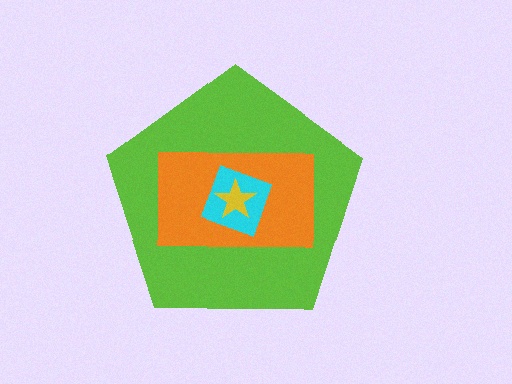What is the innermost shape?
The yellow star.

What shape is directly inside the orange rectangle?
The cyan diamond.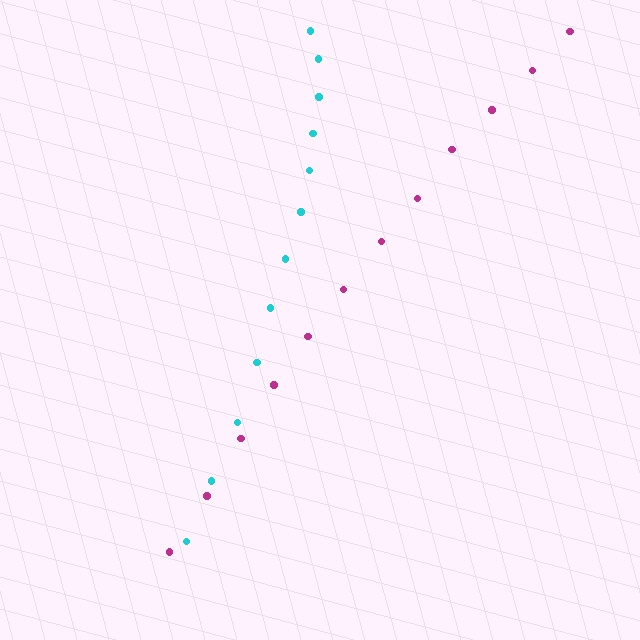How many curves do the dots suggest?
There are 2 distinct paths.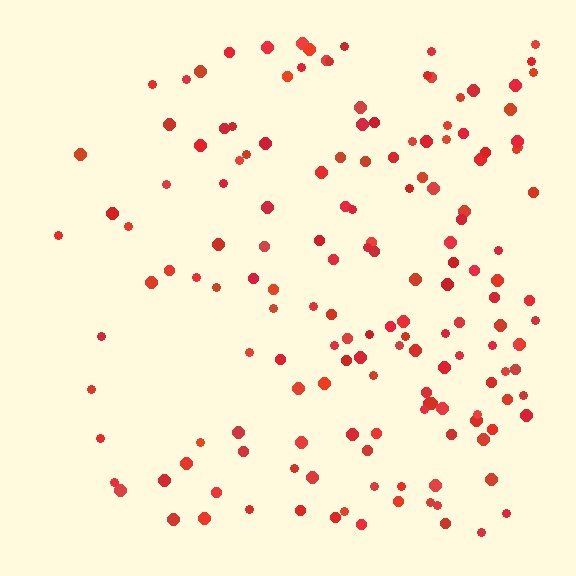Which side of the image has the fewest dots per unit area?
The left.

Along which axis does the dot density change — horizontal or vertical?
Horizontal.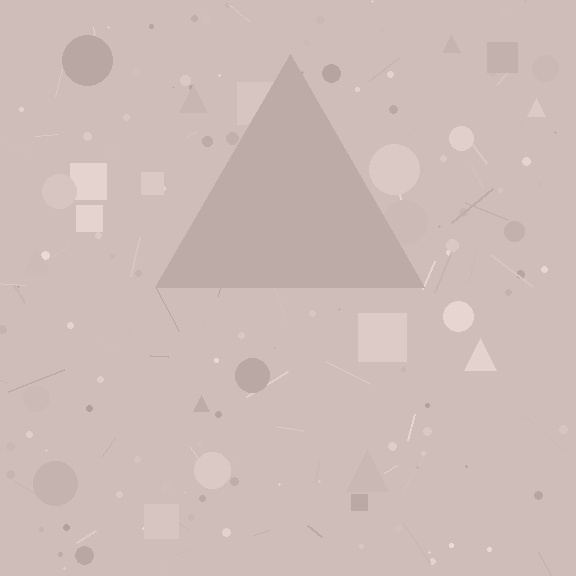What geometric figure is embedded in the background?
A triangle is embedded in the background.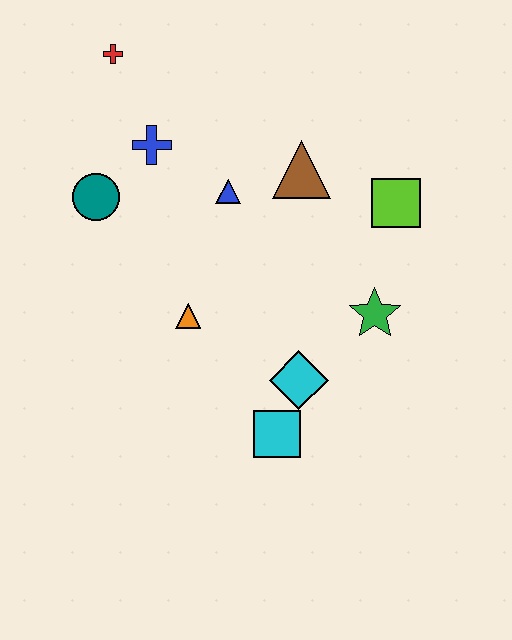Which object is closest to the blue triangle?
The brown triangle is closest to the blue triangle.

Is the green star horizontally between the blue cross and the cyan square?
No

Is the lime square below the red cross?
Yes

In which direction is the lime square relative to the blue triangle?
The lime square is to the right of the blue triangle.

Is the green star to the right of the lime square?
No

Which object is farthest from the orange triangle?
The red cross is farthest from the orange triangle.